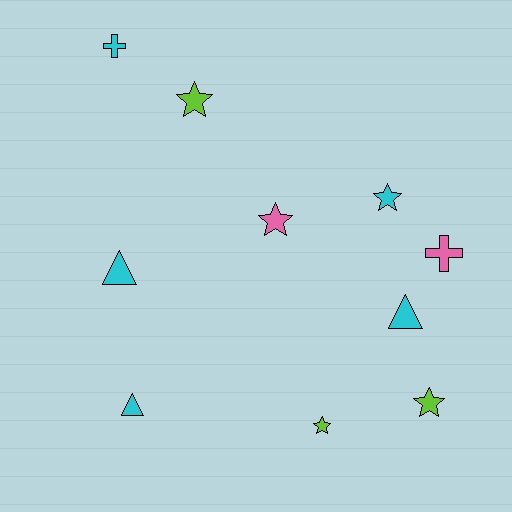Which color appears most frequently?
Cyan, with 5 objects.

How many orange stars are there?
There are no orange stars.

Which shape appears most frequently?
Star, with 5 objects.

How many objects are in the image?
There are 10 objects.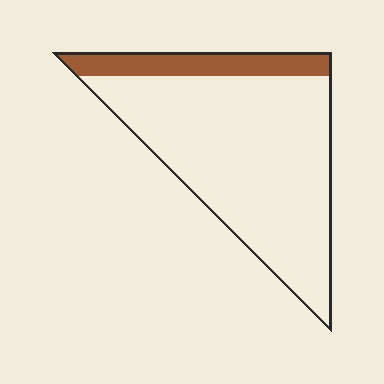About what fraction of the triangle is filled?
About one sixth (1/6).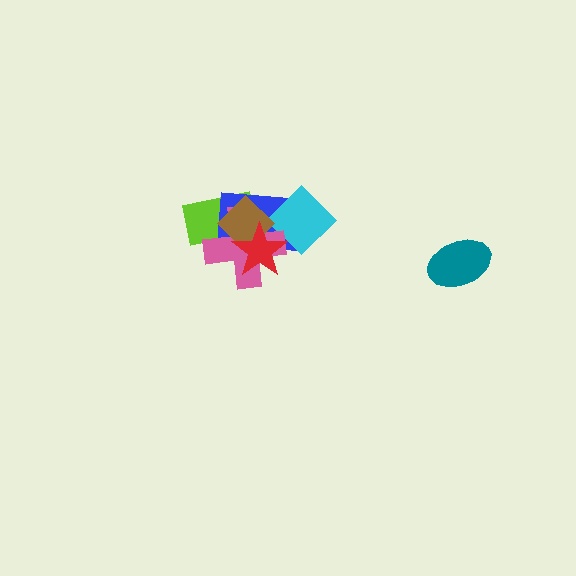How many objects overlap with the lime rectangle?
4 objects overlap with the lime rectangle.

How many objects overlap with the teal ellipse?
0 objects overlap with the teal ellipse.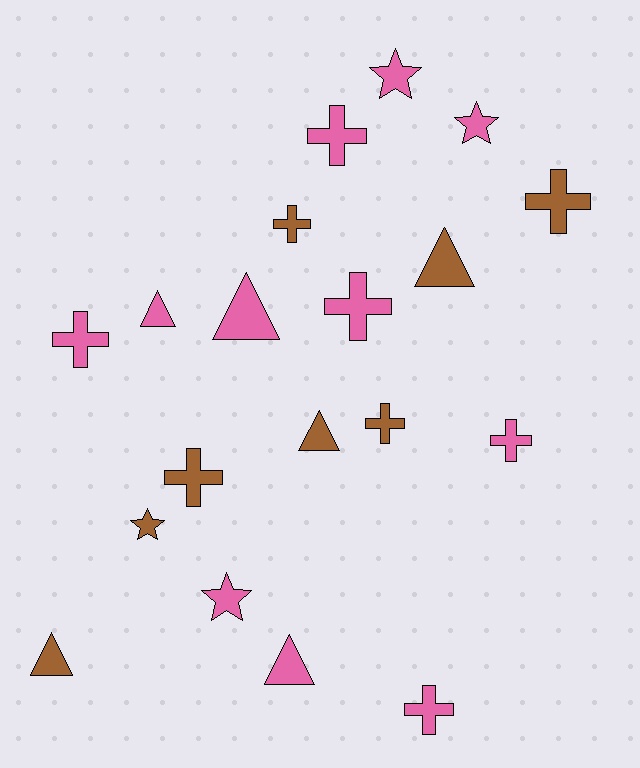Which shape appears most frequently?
Cross, with 9 objects.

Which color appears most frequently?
Pink, with 11 objects.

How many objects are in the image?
There are 19 objects.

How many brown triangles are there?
There are 3 brown triangles.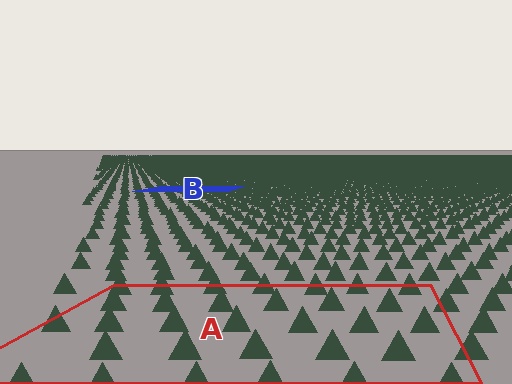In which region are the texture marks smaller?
The texture marks are smaller in region B, because it is farther away.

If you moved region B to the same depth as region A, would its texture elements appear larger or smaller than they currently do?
They would appear larger. At a closer depth, the same texture elements are projected at a bigger on-screen size.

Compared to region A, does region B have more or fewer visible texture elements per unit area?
Region B has more texture elements per unit area — they are packed more densely because it is farther away.